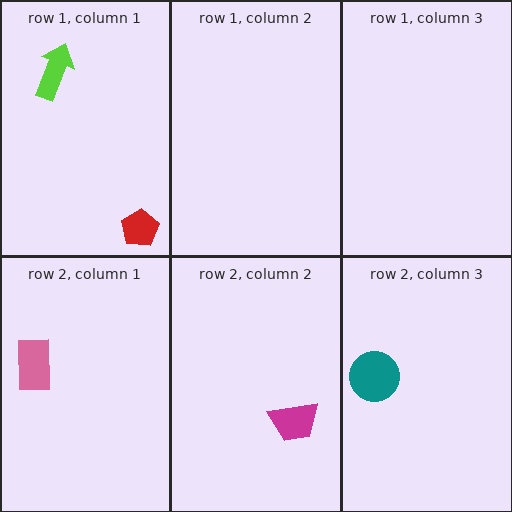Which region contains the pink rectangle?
The row 2, column 1 region.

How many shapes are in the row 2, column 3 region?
1.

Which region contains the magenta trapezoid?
The row 2, column 2 region.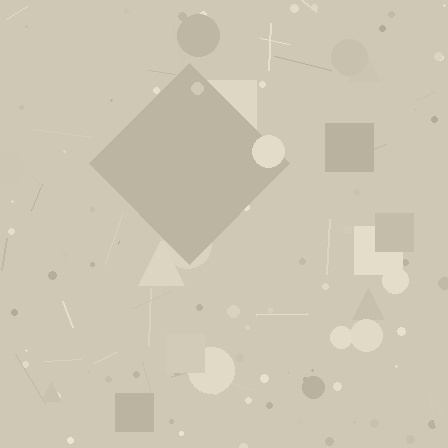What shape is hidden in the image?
A diamond is hidden in the image.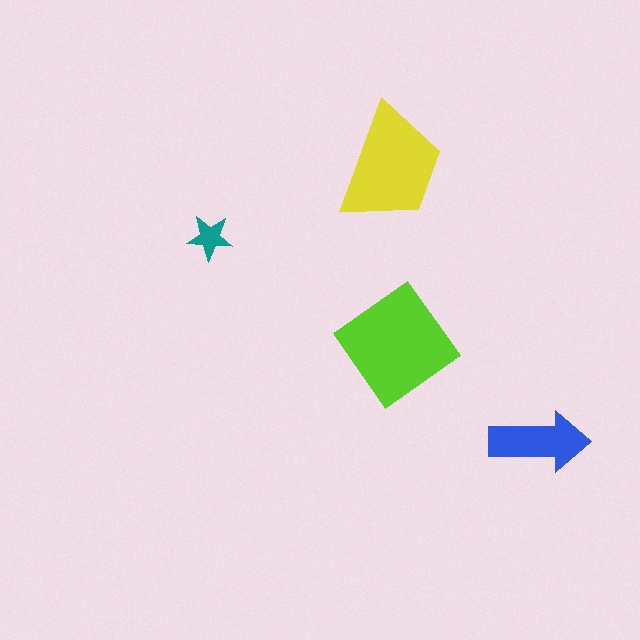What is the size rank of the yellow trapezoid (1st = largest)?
2nd.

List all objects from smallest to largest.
The teal star, the blue arrow, the yellow trapezoid, the lime diamond.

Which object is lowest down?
The blue arrow is bottommost.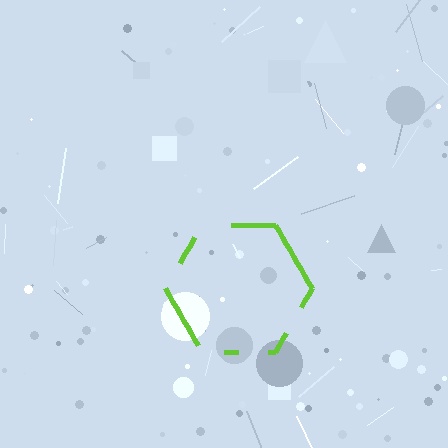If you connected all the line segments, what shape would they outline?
They would outline a hexagon.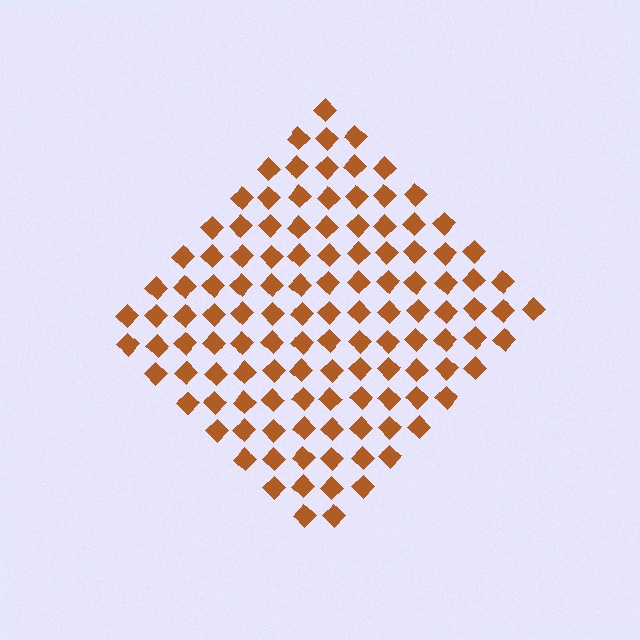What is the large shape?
The large shape is a diamond.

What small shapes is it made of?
It is made of small diamonds.